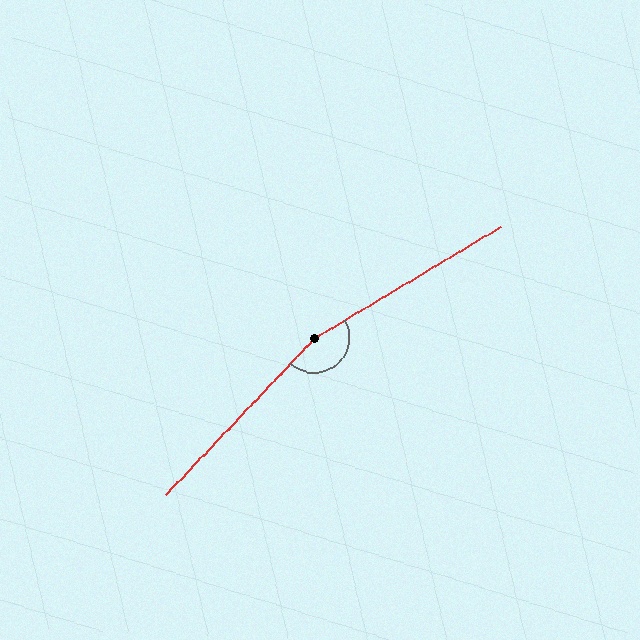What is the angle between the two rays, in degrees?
Approximately 164 degrees.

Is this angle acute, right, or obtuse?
It is obtuse.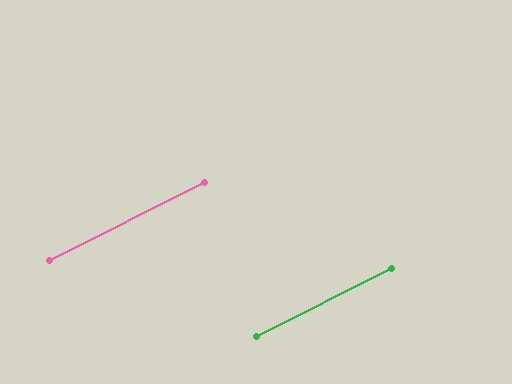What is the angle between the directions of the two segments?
Approximately 0 degrees.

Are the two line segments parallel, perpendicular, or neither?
Parallel — their directions differ by only 0.4°.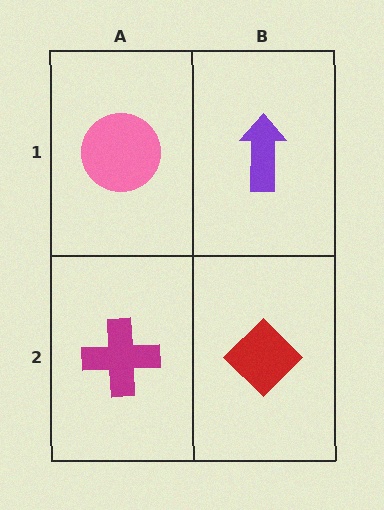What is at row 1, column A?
A pink circle.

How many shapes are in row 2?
2 shapes.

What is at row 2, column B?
A red diamond.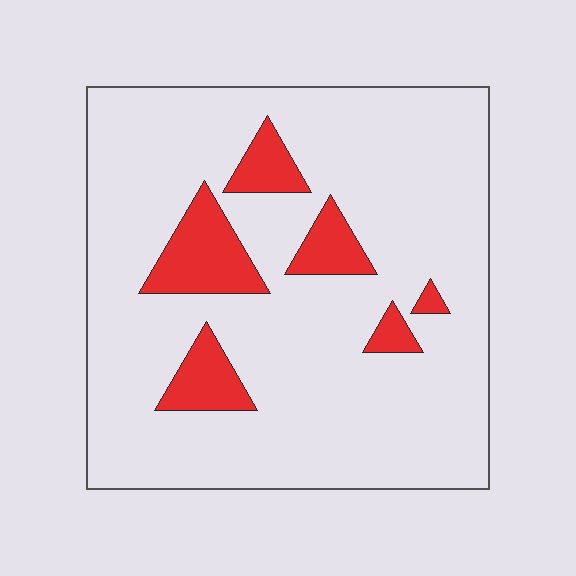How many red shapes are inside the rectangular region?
6.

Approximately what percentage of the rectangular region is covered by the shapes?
Approximately 15%.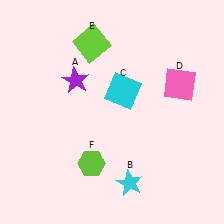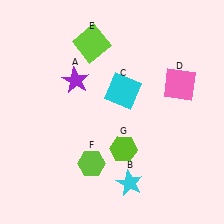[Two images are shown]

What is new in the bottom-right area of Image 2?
A lime hexagon (G) was added in the bottom-right area of Image 2.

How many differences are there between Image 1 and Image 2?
There is 1 difference between the two images.